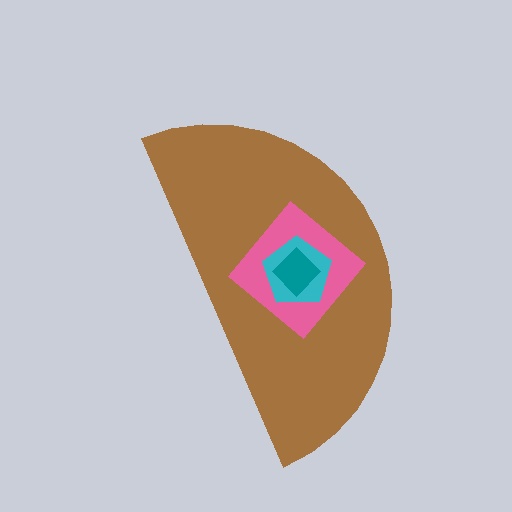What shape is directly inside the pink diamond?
The cyan pentagon.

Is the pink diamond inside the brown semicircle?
Yes.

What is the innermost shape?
The teal diamond.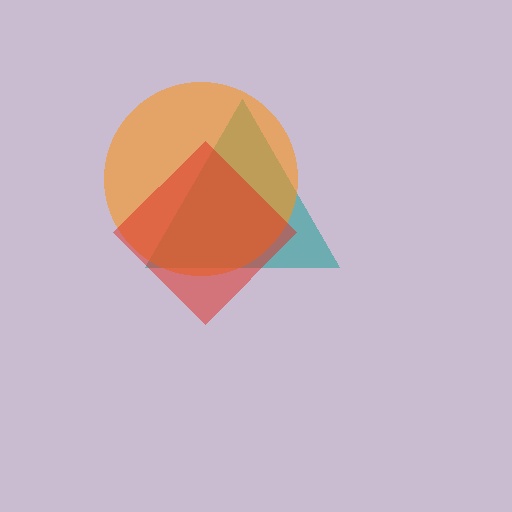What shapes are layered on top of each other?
The layered shapes are: a teal triangle, an orange circle, a red diamond.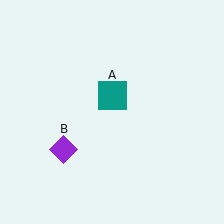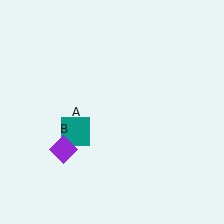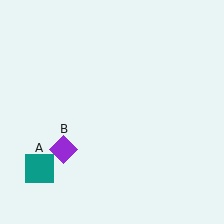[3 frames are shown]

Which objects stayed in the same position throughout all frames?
Purple diamond (object B) remained stationary.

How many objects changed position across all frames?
1 object changed position: teal square (object A).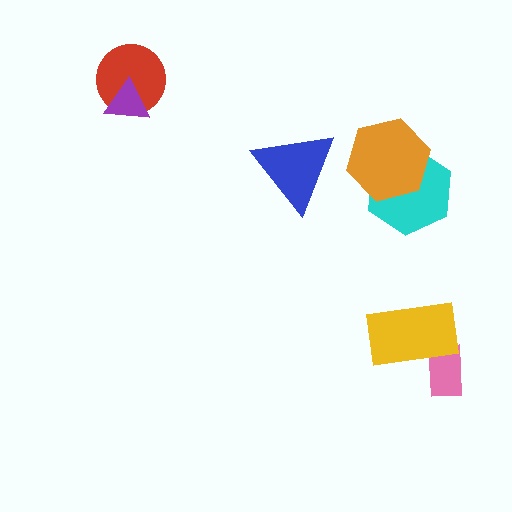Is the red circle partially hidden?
Yes, it is partially covered by another shape.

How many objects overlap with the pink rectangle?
1 object overlaps with the pink rectangle.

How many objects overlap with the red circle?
1 object overlaps with the red circle.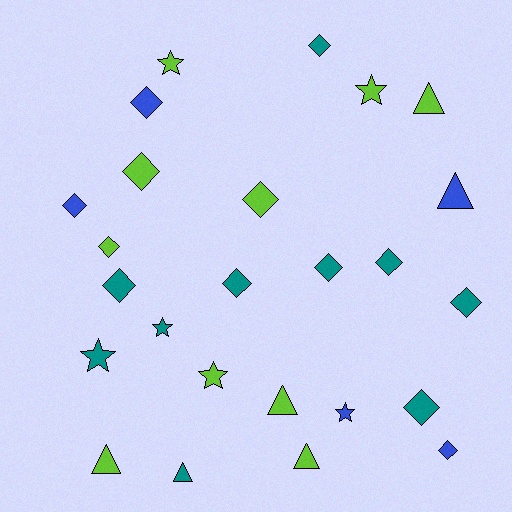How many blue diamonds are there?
There are 3 blue diamonds.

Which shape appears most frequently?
Diamond, with 13 objects.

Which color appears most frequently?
Teal, with 10 objects.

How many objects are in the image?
There are 25 objects.